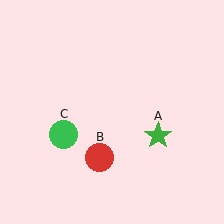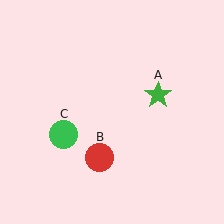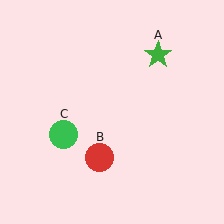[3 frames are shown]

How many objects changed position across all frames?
1 object changed position: green star (object A).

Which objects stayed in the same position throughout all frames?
Red circle (object B) and green circle (object C) remained stationary.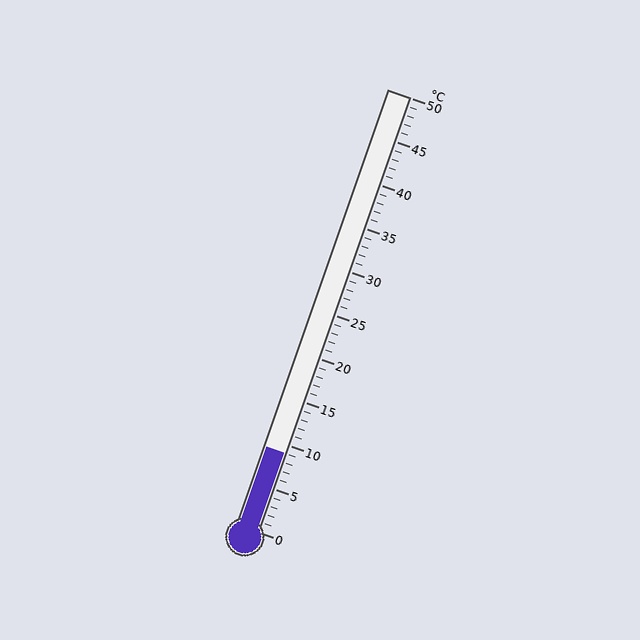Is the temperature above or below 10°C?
The temperature is below 10°C.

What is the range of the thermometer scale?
The thermometer scale ranges from 0°C to 50°C.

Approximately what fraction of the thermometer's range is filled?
The thermometer is filled to approximately 20% of its range.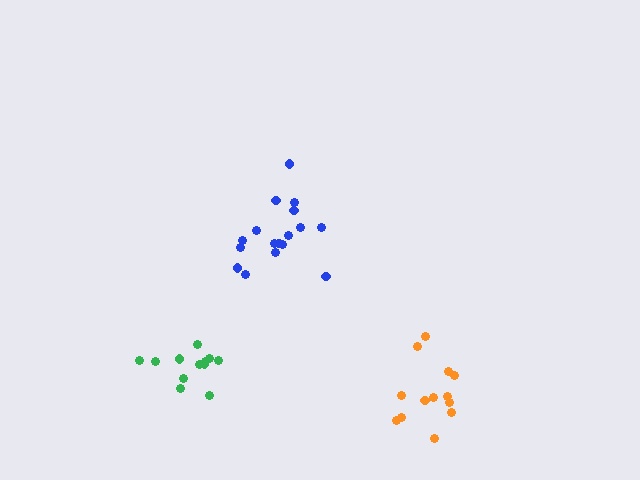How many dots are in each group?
Group 1: 17 dots, Group 2: 12 dots, Group 3: 13 dots (42 total).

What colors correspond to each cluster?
The clusters are colored: blue, green, orange.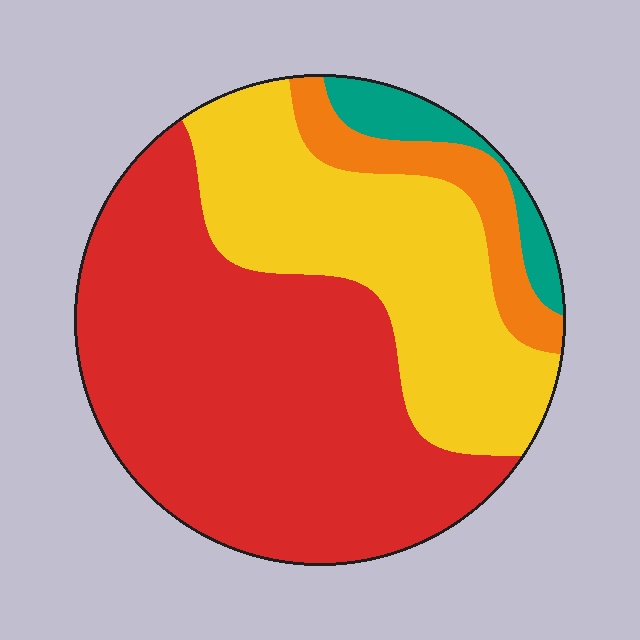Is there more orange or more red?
Red.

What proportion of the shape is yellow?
Yellow takes up about one third (1/3) of the shape.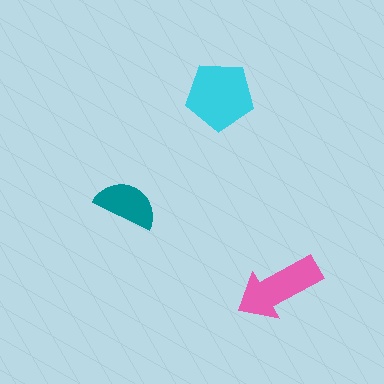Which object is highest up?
The cyan pentagon is topmost.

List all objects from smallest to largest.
The teal semicircle, the pink arrow, the cyan pentagon.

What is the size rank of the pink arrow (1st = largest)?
2nd.